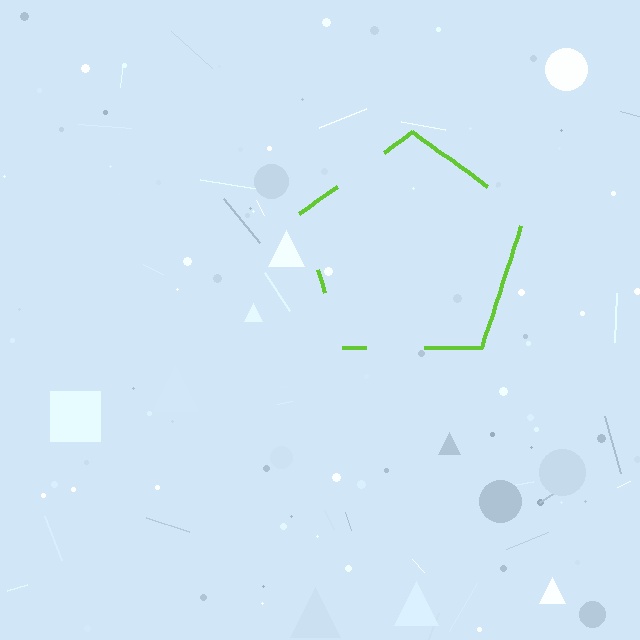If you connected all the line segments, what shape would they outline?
They would outline a pentagon.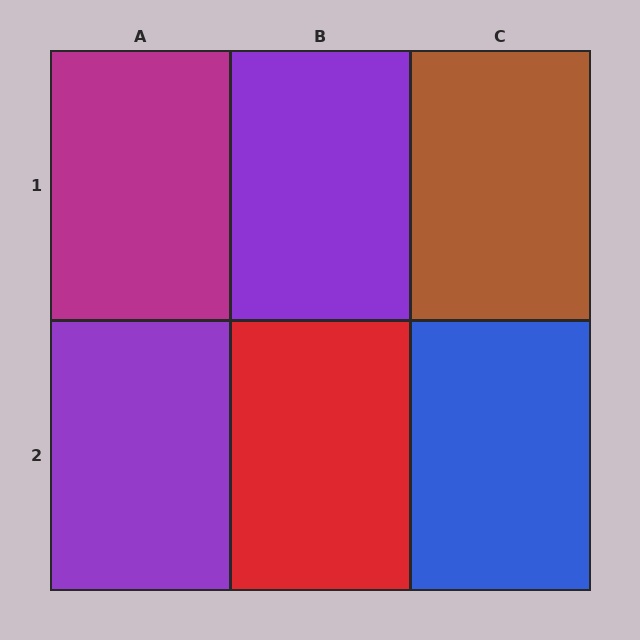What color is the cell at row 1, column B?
Purple.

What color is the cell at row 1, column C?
Brown.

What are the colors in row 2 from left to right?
Purple, red, blue.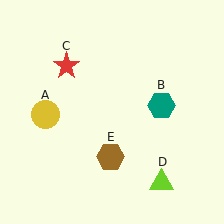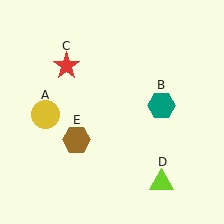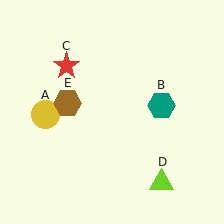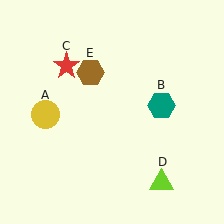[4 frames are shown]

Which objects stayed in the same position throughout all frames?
Yellow circle (object A) and teal hexagon (object B) and red star (object C) and lime triangle (object D) remained stationary.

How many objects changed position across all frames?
1 object changed position: brown hexagon (object E).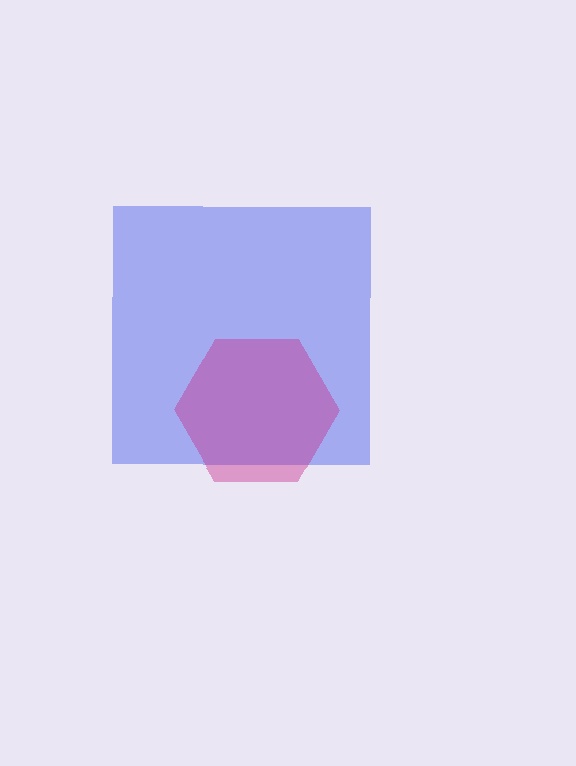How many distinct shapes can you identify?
There are 2 distinct shapes: a blue square, a magenta hexagon.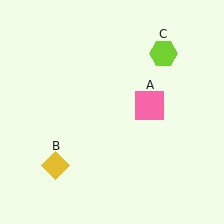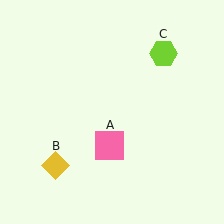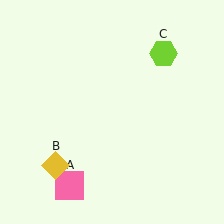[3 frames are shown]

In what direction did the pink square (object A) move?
The pink square (object A) moved down and to the left.